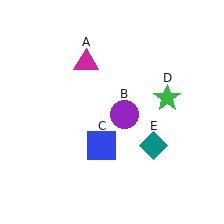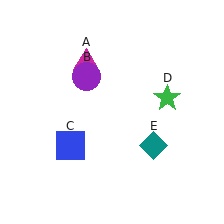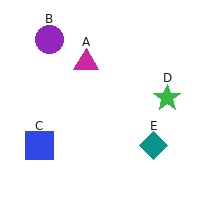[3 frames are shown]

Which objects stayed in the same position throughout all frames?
Magenta triangle (object A) and green star (object D) and teal diamond (object E) remained stationary.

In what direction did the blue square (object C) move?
The blue square (object C) moved left.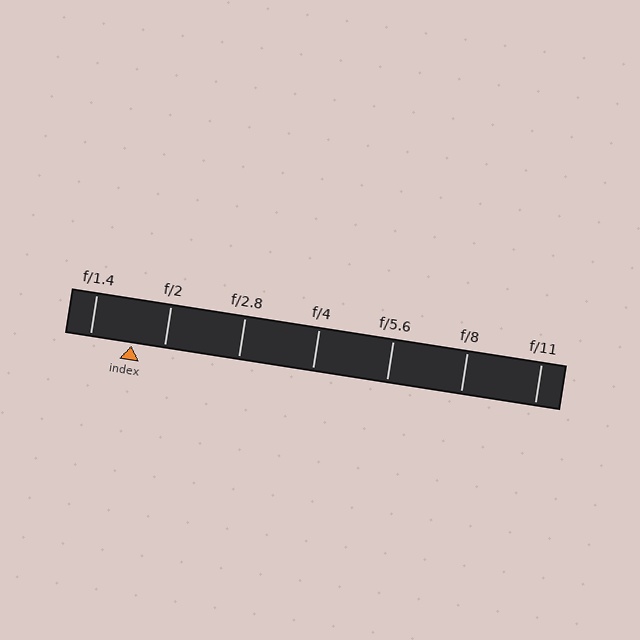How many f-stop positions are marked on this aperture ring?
There are 7 f-stop positions marked.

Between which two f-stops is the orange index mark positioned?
The index mark is between f/1.4 and f/2.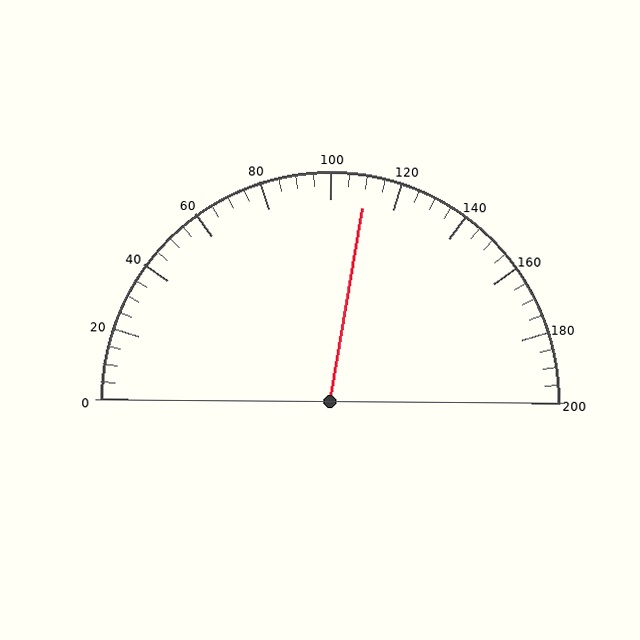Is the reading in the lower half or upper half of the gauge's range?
The reading is in the upper half of the range (0 to 200).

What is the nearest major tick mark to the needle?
The nearest major tick mark is 120.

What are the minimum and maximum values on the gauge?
The gauge ranges from 0 to 200.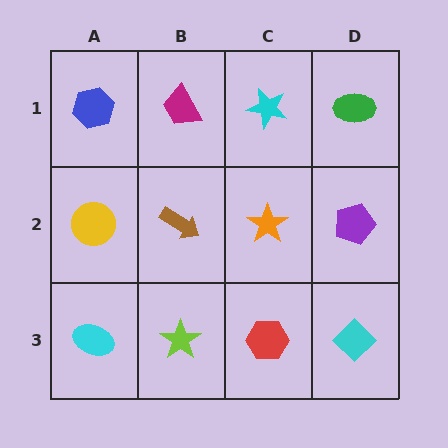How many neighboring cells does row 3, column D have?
2.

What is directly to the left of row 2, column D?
An orange star.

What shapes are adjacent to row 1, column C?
An orange star (row 2, column C), a magenta trapezoid (row 1, column B), a green ellipse (row 1, column D).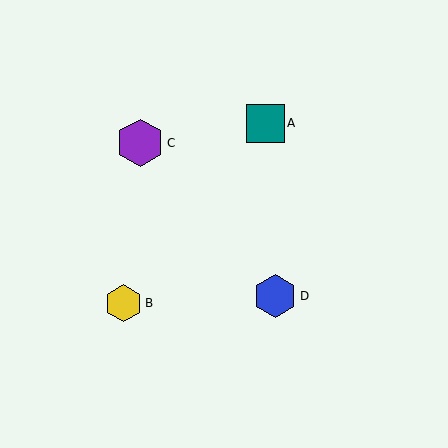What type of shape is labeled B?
Shape B is a yellow hexagon.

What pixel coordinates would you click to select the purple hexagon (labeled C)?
Click at (140, 143) to select the purple hexagon C.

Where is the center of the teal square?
The center of the teal square is at (265, 123).